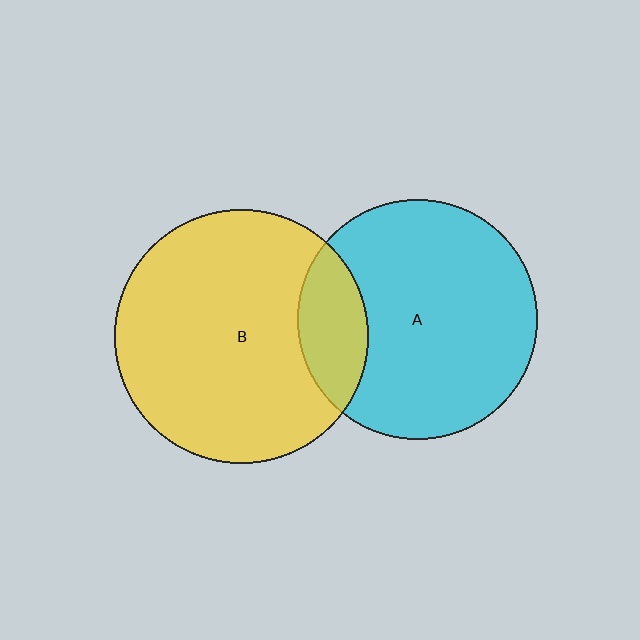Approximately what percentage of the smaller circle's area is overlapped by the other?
Approximately 20%.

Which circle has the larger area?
Circle B (yellow).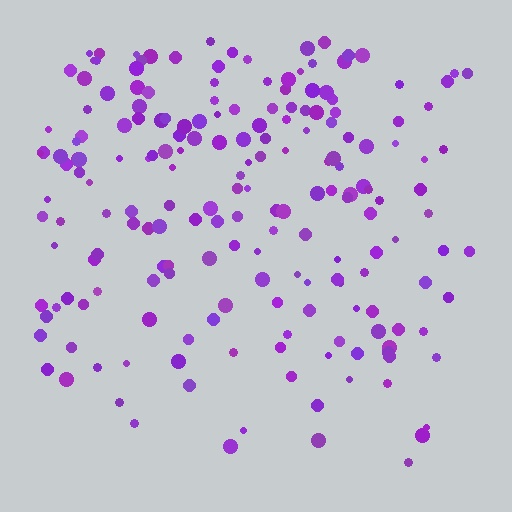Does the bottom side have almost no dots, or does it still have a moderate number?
Still a moderate number, just noticeably fewer than the top.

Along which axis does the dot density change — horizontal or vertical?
Vertical.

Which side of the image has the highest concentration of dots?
The top.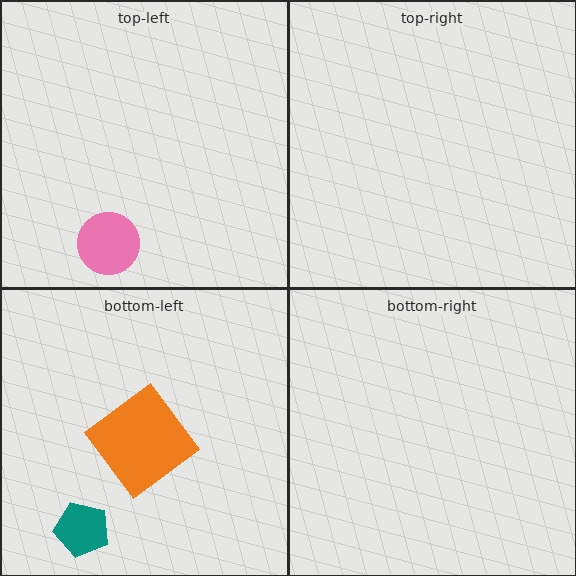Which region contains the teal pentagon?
The bottom-left region.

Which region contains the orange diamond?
The bottom-left region.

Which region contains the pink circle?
The top-left region.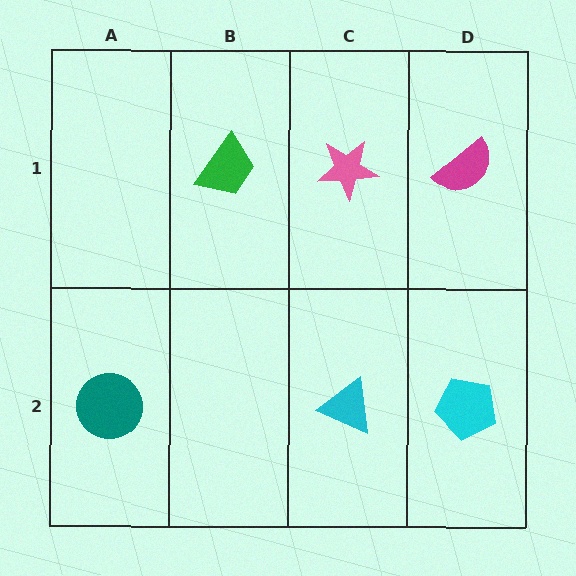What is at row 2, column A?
A teal circle.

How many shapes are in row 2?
3 shapes.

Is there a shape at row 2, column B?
No, that cell is empty.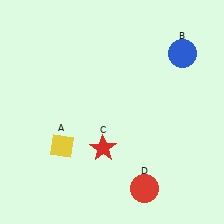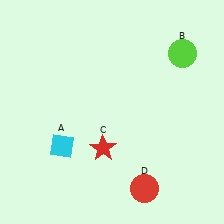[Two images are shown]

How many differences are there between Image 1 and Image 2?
There are 2 differences between the two images.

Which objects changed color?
A changed from yellow to cyan. B changed from blue to lime.